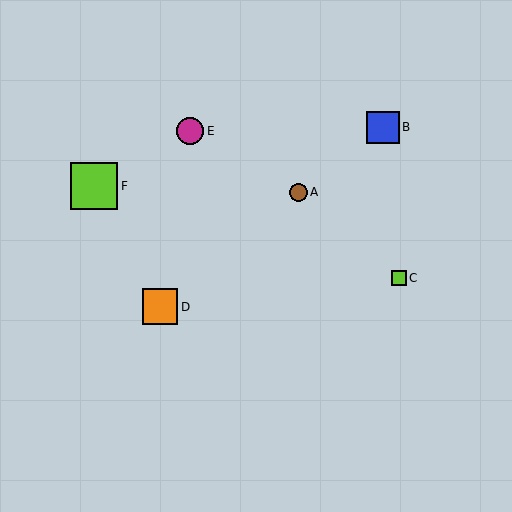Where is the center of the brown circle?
The center of the brown circle is at (298, 192).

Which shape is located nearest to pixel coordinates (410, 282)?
The lime square (labeled C) at (399, 278) is nearest to that location.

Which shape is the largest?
The lime square (labeled F) is the largest.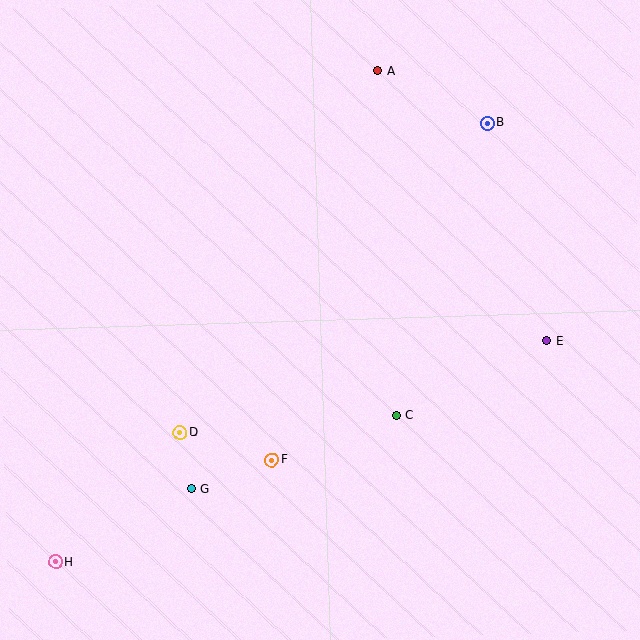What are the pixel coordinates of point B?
Point B is at (487, 123).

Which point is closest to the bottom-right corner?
Point E is closest to the bottom-right corner.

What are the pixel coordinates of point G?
Point G is at (191, 489).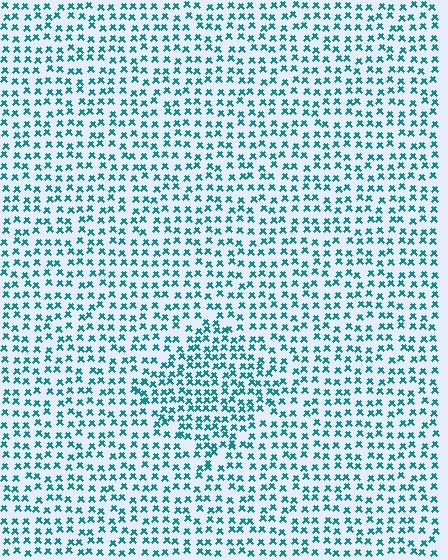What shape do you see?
I see a diamond.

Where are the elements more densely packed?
The elements are more densely packed inside the diamond boundary.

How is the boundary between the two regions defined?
The boundary is defined by a change in element density (approximately 1.5x ratio). All elements are the same color, size, and shape.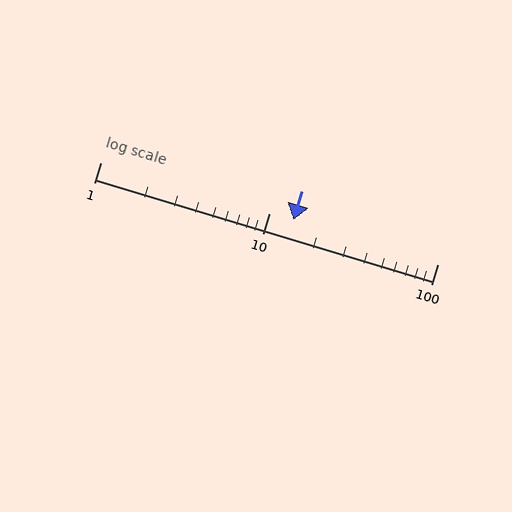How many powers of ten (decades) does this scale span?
The scale spans 2 decades, from 1 to 100.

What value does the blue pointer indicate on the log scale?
The pointer indicates approximately 14.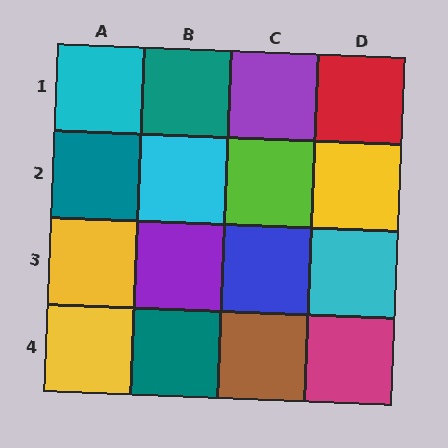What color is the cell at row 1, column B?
Teal.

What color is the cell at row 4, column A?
Yellow.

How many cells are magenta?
1 cell is magenta.